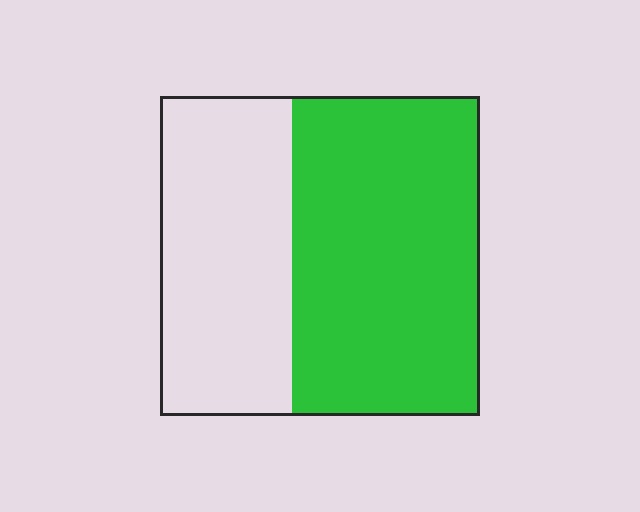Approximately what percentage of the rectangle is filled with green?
Approximately 60%.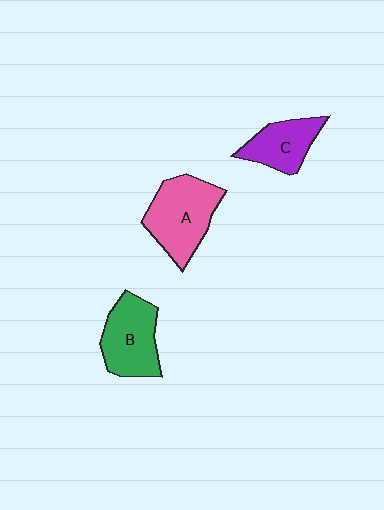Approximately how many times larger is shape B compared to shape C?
Approximately 1.3 times.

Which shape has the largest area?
Shape A (pink).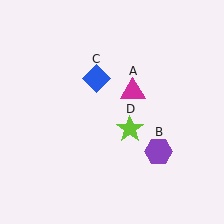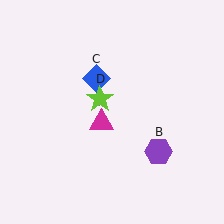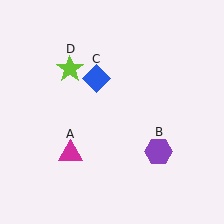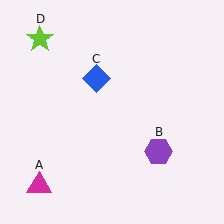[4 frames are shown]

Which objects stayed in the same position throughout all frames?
Purple hexagon (object B) and blue diamond (object C) remained stationary.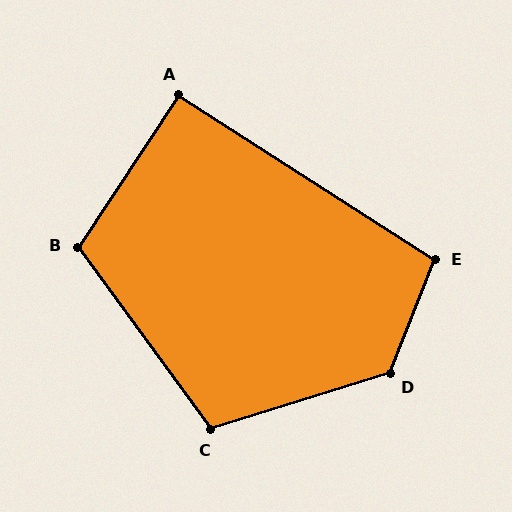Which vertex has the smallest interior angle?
A, at approximately 91 degrees.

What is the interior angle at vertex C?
Approximately 109 degrees (obtuse).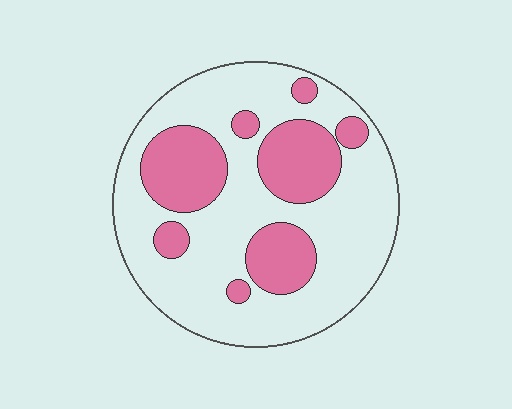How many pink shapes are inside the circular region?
8.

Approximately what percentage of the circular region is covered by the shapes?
Approximately 30%.